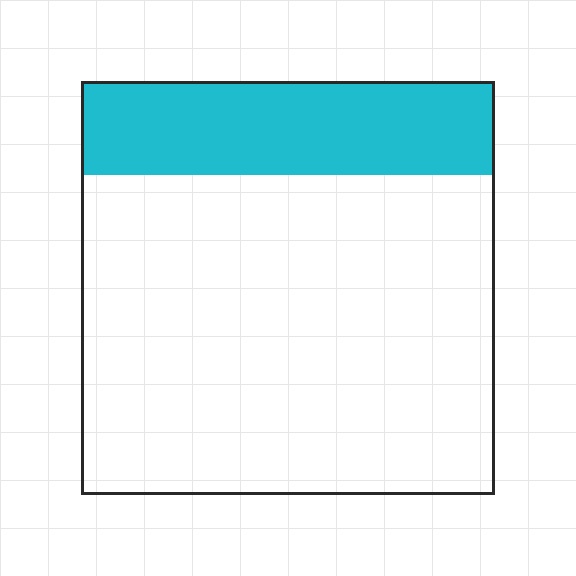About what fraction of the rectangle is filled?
About one quarter (1/4).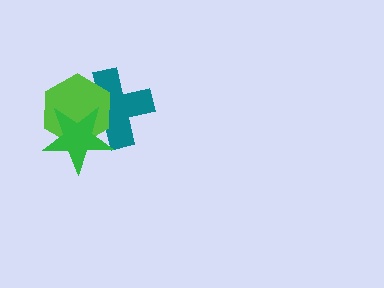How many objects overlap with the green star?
2 objects overlap with the green star.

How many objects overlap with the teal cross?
2 objects overlap with the teal cross.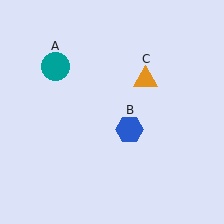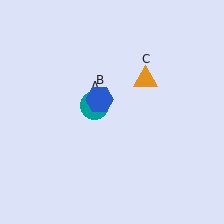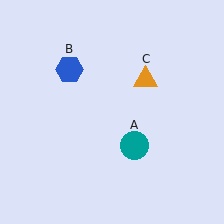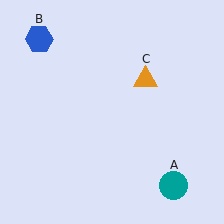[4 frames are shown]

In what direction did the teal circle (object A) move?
The teal circle (object A) moved down and to the right.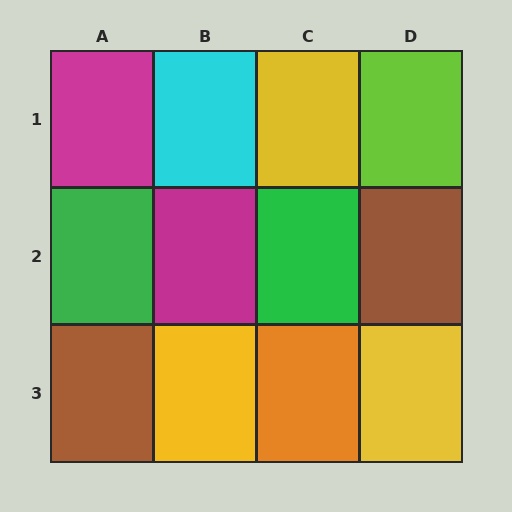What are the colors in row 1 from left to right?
Magenta, cyan, yellow, lime.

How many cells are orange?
1 cell is orange.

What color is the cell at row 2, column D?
Brown.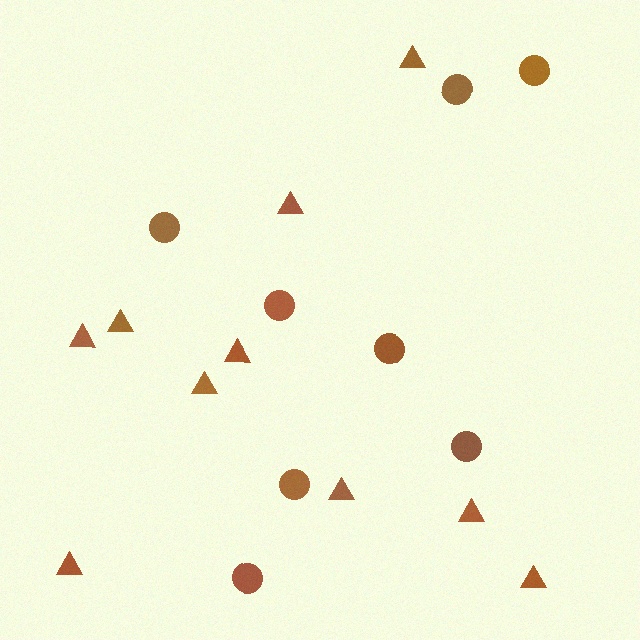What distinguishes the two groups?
There are 2 groups: one group of circles (8) and one group of triangles (10).